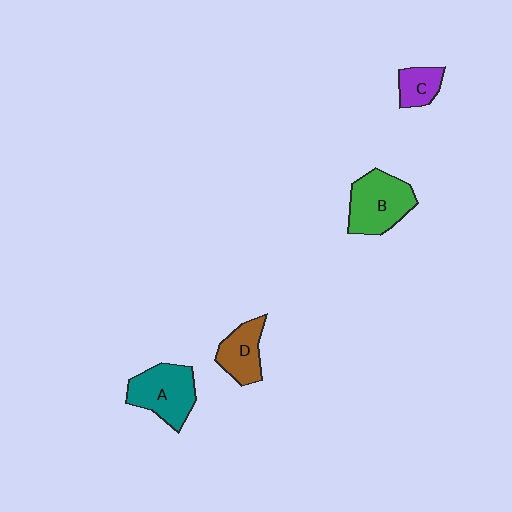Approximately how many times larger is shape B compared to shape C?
Approximately 2.1 times.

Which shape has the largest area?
Shape B (green).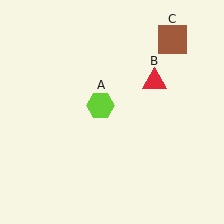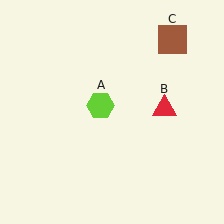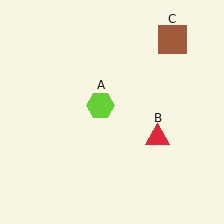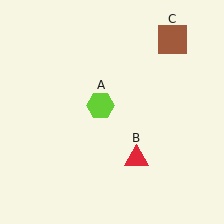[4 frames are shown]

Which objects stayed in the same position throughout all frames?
Lime hexagon (object A) and brown square (object C) remained stationary.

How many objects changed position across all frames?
1 object changed position: red triangle (object B).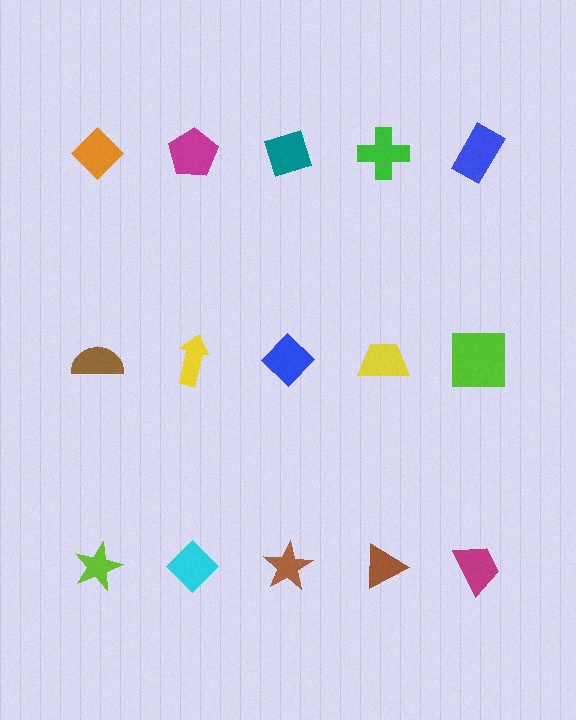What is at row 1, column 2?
A magenta pentagon.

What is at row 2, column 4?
A yellow trapezoid.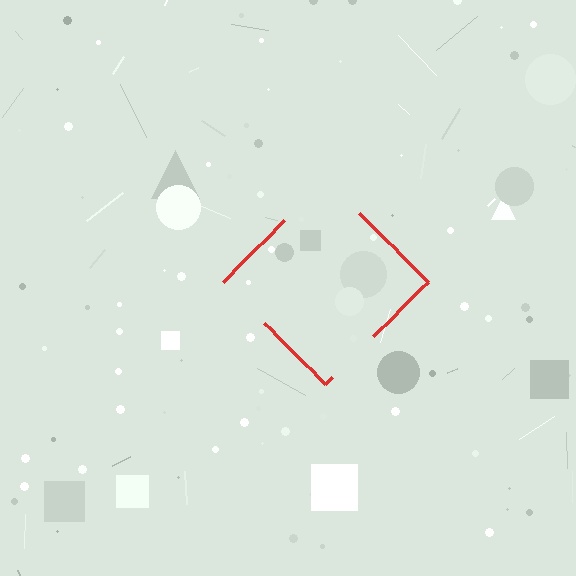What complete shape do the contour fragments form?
The contour fragments form a diamond.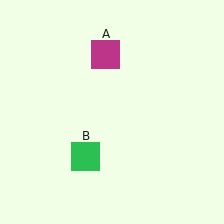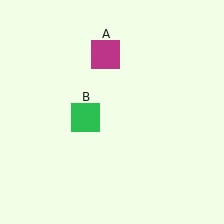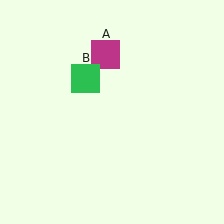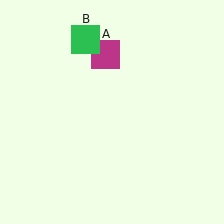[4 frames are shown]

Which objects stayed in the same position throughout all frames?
Magenta square (object A) remained stationary.